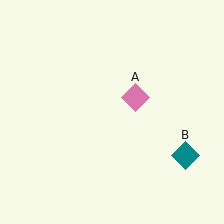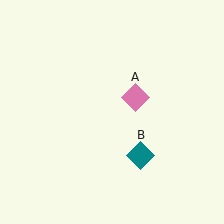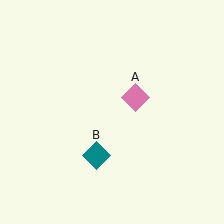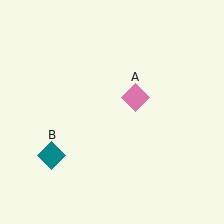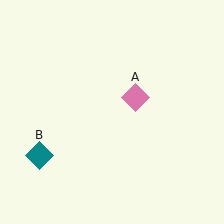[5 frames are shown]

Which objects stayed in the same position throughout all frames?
Pink diamond (object A) remained stationary.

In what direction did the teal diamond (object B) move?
The teal diamond (object B) moved left.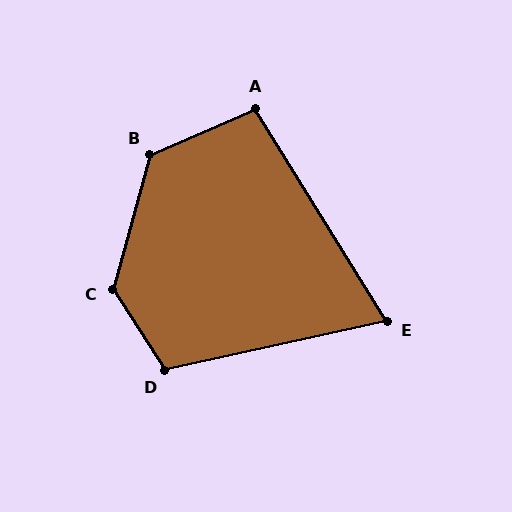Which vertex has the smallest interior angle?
E, at approximately 71 degrees.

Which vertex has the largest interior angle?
C, at approximately 133 degrees.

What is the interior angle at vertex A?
Approximately 99 degrees (obtuse).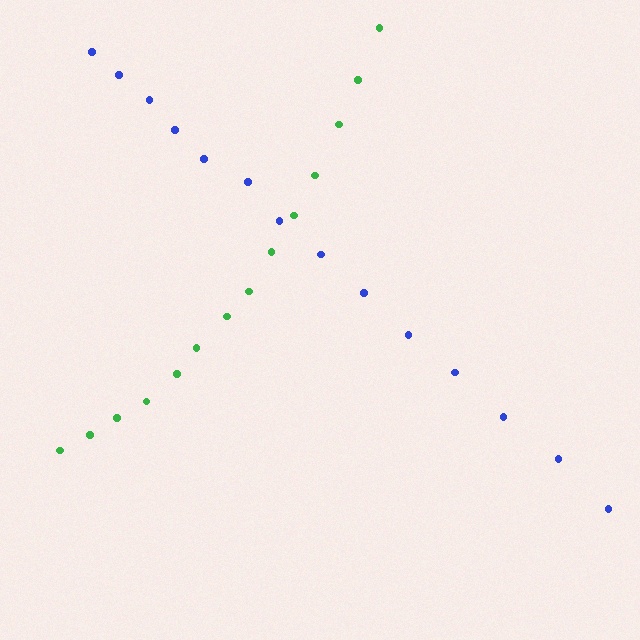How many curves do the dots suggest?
There are 2 distinct paths.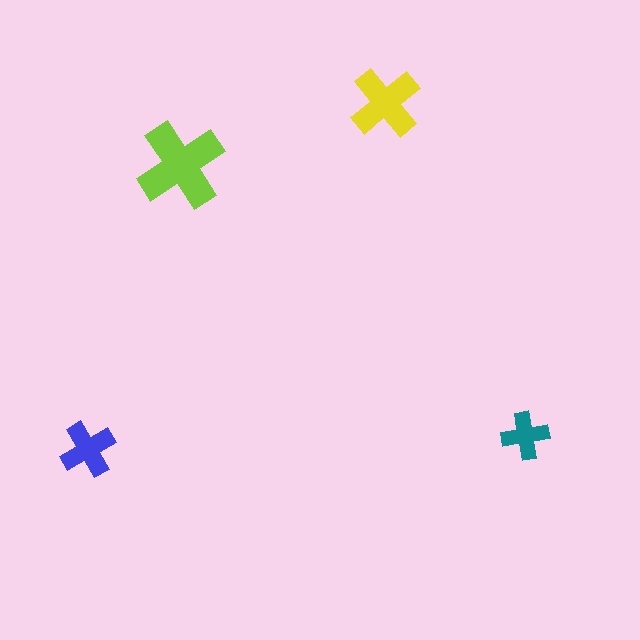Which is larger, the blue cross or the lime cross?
The lime one.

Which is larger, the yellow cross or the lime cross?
The lime one.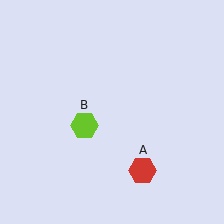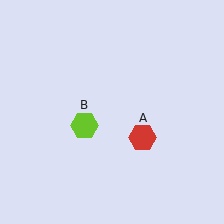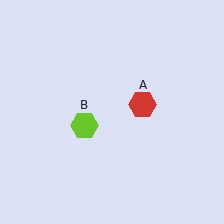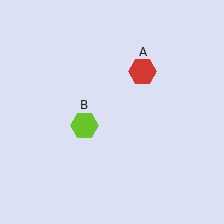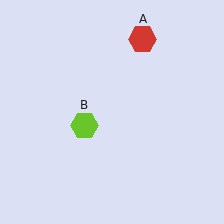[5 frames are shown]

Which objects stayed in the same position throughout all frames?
Lime hexagon (object B) remained stationary.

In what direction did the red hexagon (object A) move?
The red hexagon (object A) moved up.